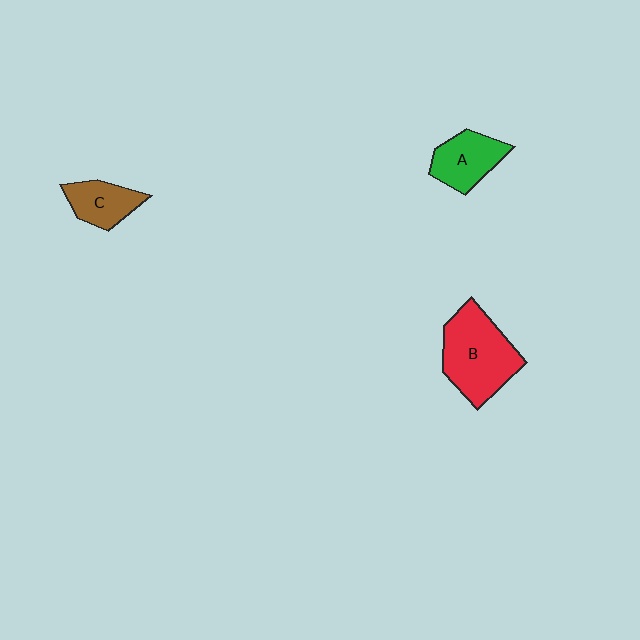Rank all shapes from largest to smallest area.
From largest to smallest: B (red), A (green), C (brown).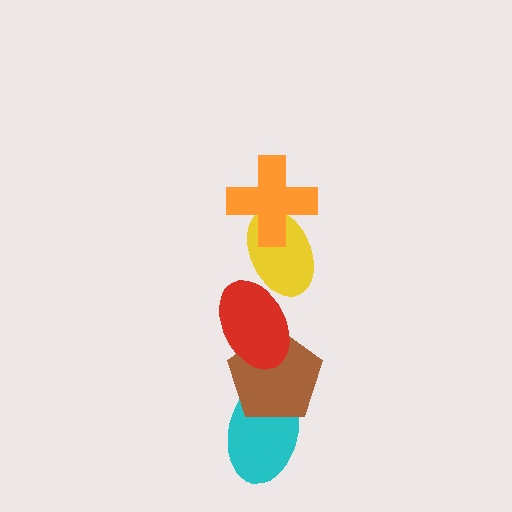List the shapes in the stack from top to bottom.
From top to bottom: the orange cross, the yellow ellipse, the red ellipse, the brown pentagon, the cyan ellipse.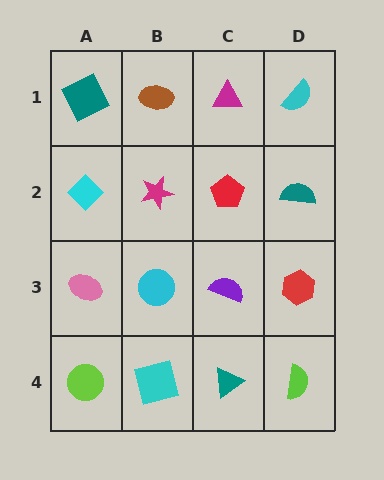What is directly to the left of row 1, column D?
A magenta triangle.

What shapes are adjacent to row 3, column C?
A red pentagon (row 2, column C), a teal triangle (row 4, column C), a cyan circle (row 3, column B), a red hexagon (row 3, column D).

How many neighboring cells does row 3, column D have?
3.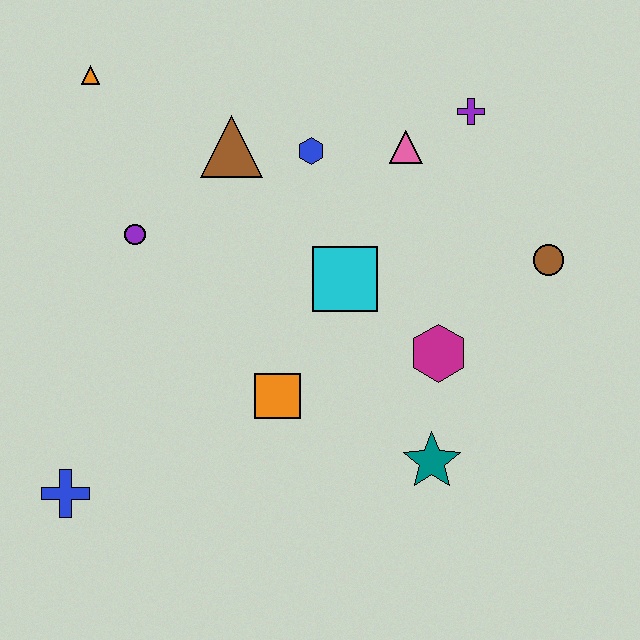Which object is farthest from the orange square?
The orange triangle is farthest from the orange square.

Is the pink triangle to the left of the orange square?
No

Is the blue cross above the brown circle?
No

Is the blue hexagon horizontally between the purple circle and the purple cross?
Yes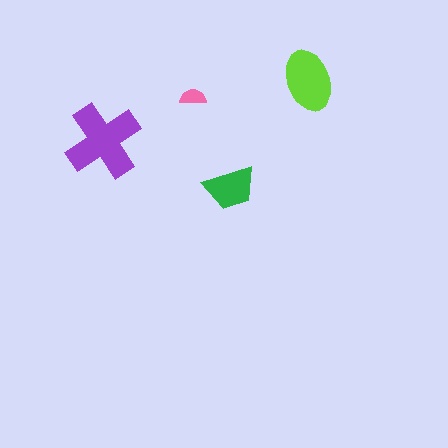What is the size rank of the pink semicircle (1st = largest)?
4th.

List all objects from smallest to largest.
The pink semicircle, the green trapezoid, the lime ellipse, the purple cross.